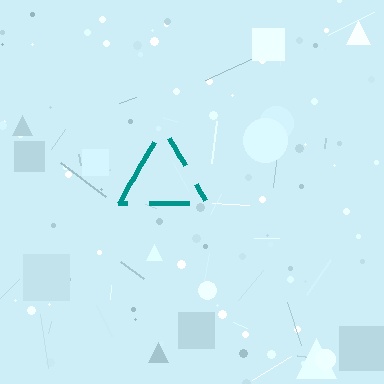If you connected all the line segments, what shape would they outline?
They would outline a triangle.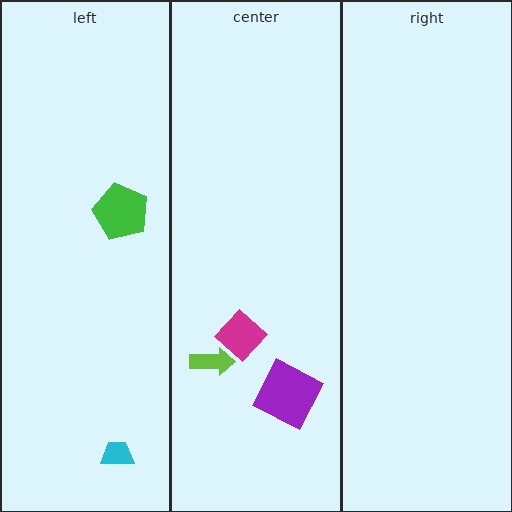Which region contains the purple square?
The center region.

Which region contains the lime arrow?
The center region.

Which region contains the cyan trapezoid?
The left region.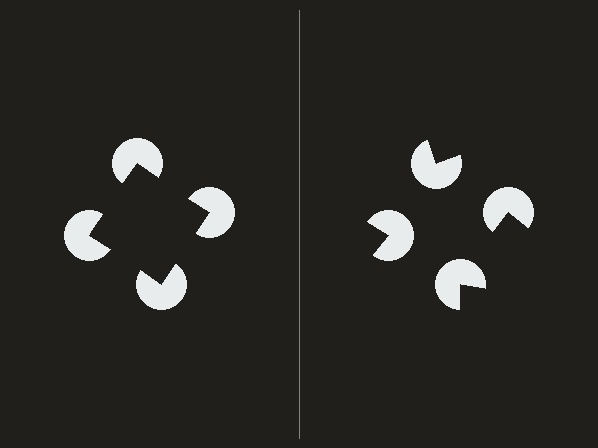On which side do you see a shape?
An illusory square appears on the left side. On the right side the wedge cuts are rotated, so no coherent shape forms.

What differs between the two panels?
The pac-man discs are positioned identically on both sides; only the wedge orientations differ. On the left they align to a square; on the right they are misaligned.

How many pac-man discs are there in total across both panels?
8 — 4 on each side.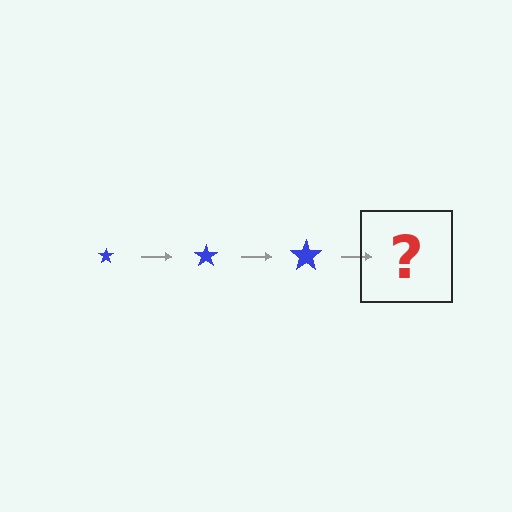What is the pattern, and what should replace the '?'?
The pattern is that the star gets progressively larger each step. The '?' should be a blue star, larger than the previous one.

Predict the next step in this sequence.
The next step is a blue star, larger than the previous one.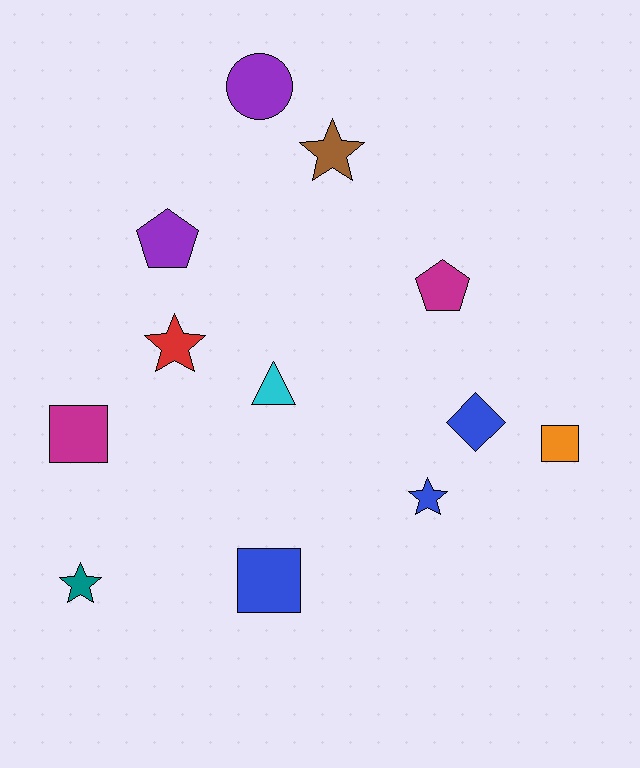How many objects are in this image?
There are 12 objects.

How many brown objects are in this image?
There is 1 brown object.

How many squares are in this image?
There are 3 squares.